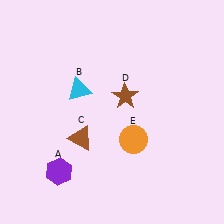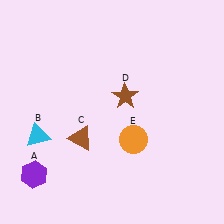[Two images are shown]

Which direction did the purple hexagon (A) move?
The purple hexagon (A) moved left.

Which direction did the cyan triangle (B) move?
The cyan triangle (B) moved down.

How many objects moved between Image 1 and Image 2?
2 objects moved between the two images.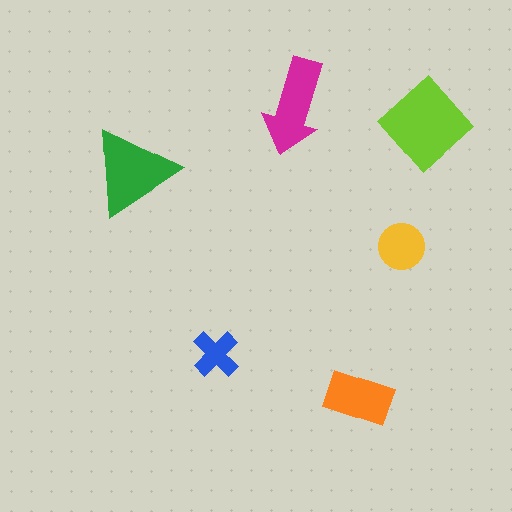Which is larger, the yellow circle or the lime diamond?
The lime diamond.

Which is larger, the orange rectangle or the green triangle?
The green triangle.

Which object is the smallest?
The blue cross.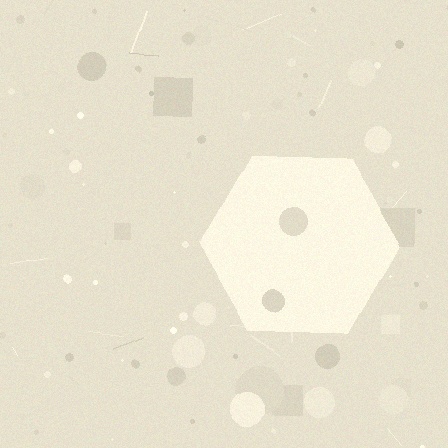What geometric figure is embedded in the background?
A hexagon is embedded in the background.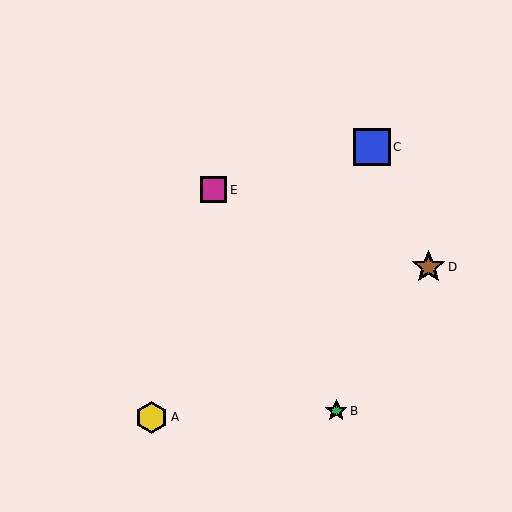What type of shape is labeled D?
Shape D is a brown star.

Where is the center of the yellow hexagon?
The center of the yellow hexagon is at (152, 417).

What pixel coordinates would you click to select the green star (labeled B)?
Click at (336, 411) to select the green star B.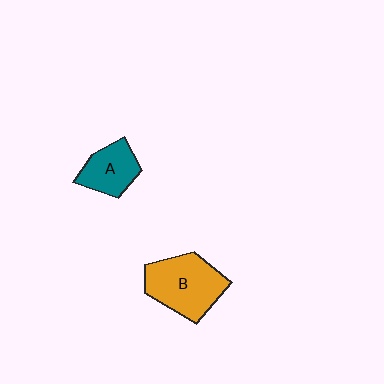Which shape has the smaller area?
Shape A (teal).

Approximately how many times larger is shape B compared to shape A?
Approximately 1.7 times.